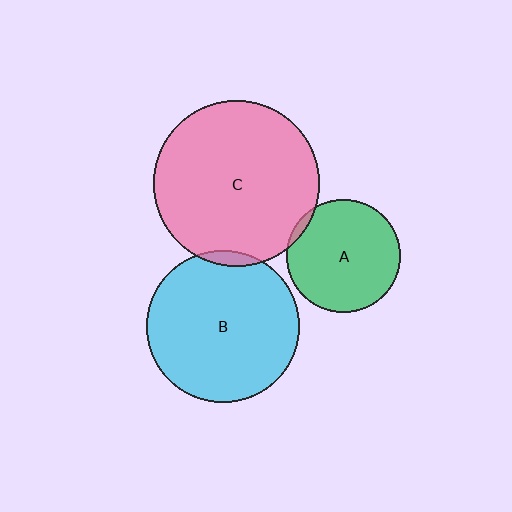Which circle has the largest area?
Circle C (pink).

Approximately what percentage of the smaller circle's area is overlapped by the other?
Approximately 5%.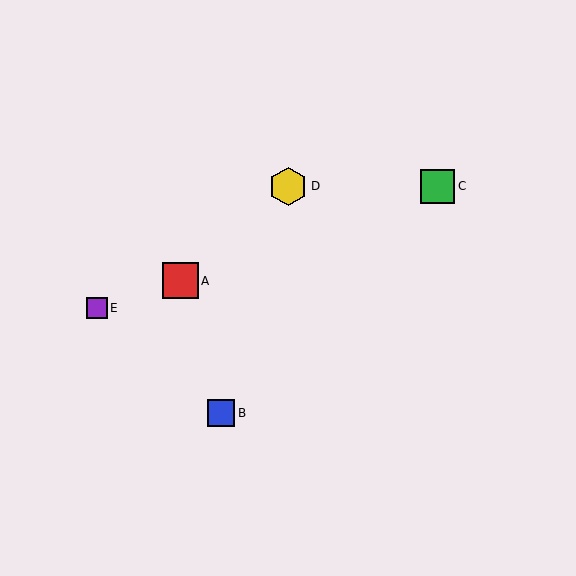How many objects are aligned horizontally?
2 objects (C, D) are aligned horizontally.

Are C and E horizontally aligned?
No, C is at y≈186 and E is at y≈308.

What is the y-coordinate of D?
Object D is at y≈186.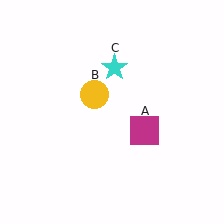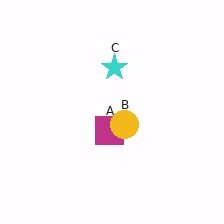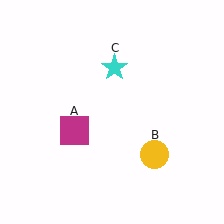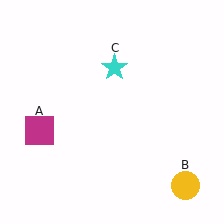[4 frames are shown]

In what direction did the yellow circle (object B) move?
The yellow circle (object B) moved down and to the right.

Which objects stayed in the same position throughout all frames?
Cyan star (object C) remained stationary.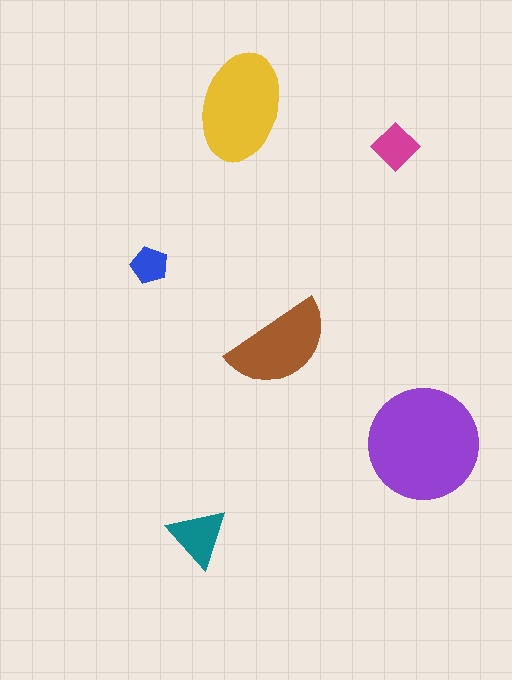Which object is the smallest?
The blue pentagon.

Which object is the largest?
The purple circle.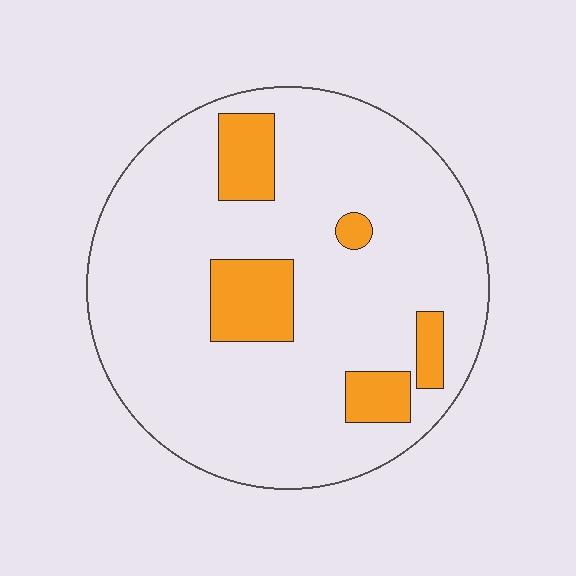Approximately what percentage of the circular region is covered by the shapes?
Approximately 15%.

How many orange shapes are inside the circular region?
5.